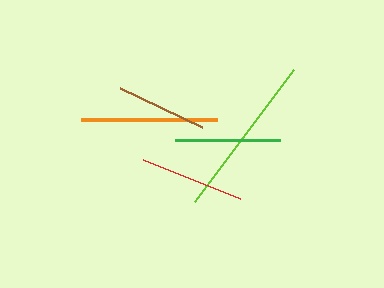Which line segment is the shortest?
The brown line is the shortest at approximately 90 pixels.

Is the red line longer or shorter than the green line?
The green line is longer than the red line.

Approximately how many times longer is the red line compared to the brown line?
The red line is approximately 1.2 times the length of the brown line.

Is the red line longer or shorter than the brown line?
The red line is longer than the brown line.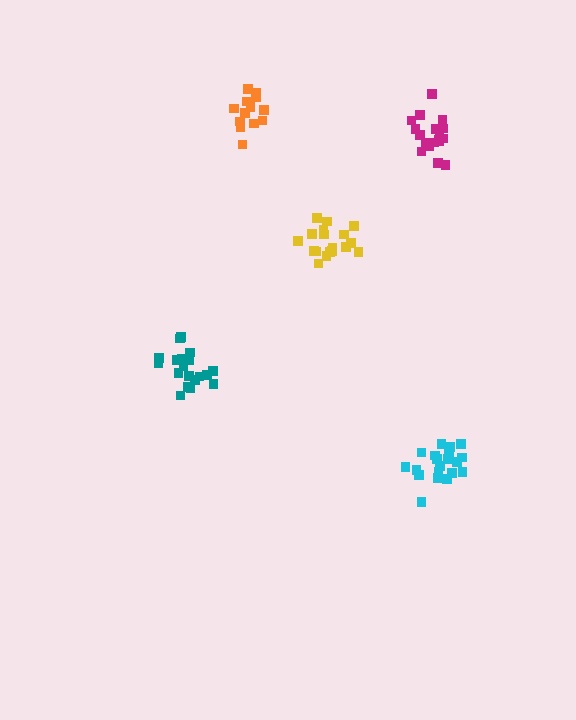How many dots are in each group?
Group 1: 14 dots, Group 2: 19 dots, Group 3: 18 dots, Group 4: 20 dots, Group 5: 18 dots (89 total).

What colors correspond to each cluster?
The clusters are colored: orange, teal, yellow, cyan, magenta.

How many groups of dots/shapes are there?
There are 5 groups.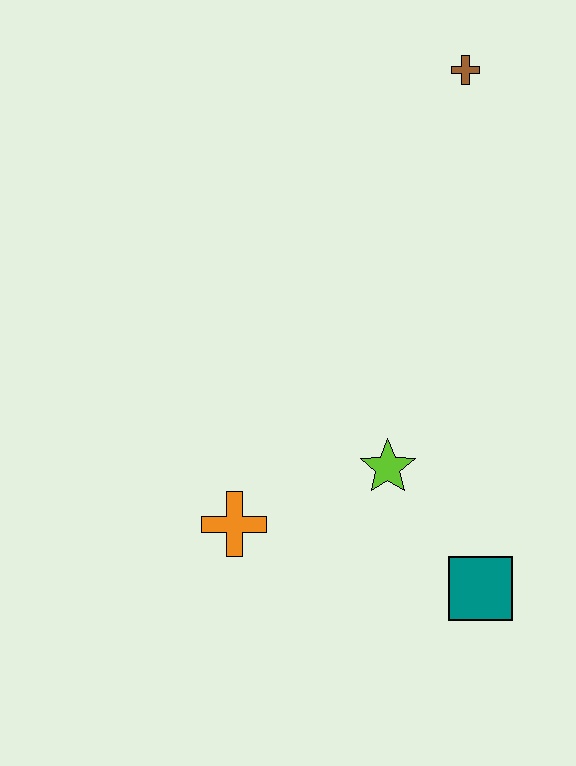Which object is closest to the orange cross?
The lime star is closest to the orange cross.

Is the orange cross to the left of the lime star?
Yes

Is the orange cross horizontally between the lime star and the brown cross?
No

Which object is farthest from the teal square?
The brown cross is farthest from the teal square.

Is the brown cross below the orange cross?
No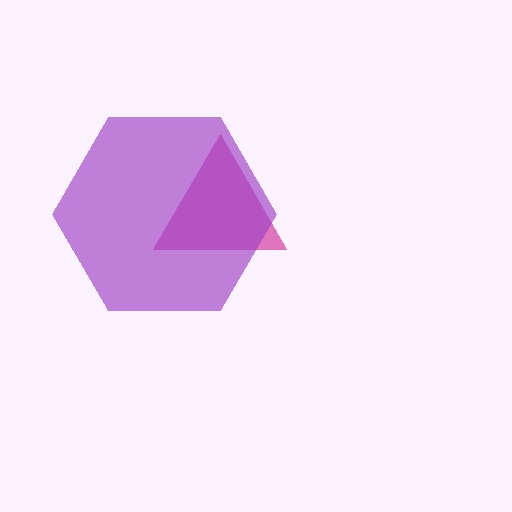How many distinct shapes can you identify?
There are 2 distinct shapes: a magenta triangle, a purple hexagon.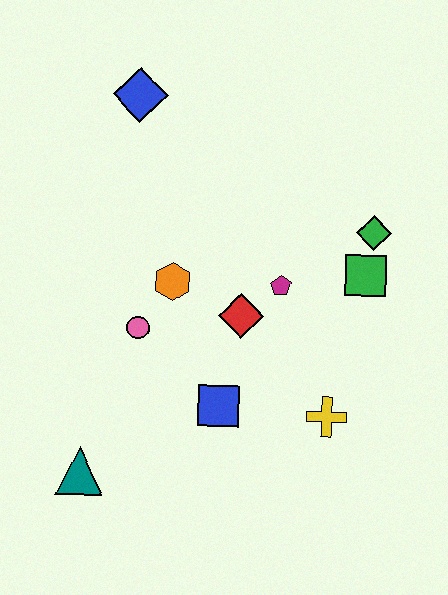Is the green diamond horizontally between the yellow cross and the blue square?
No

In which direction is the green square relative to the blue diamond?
The green square is to the right of the blue diamond.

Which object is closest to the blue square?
The red diamond is closest to the blue square.